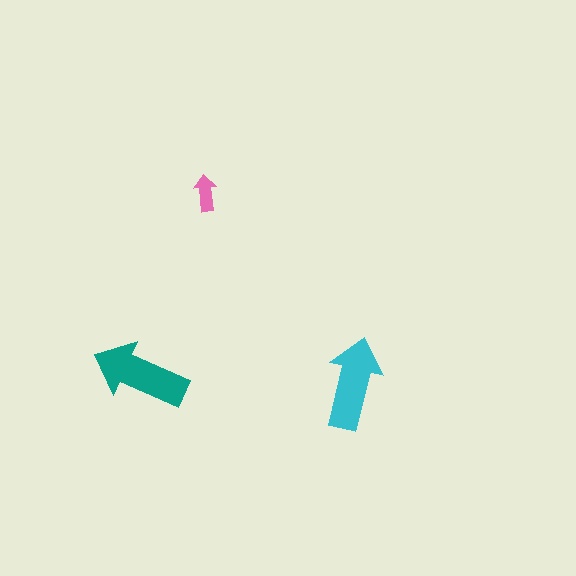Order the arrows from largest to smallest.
the teal one, the cyan one, the pink one.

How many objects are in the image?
There are 3 objects in the image.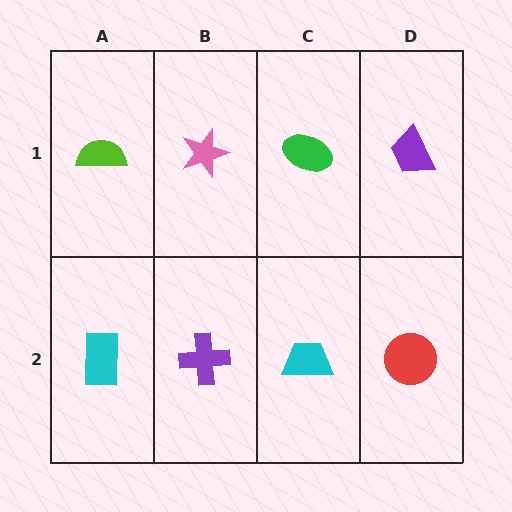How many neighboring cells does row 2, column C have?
3.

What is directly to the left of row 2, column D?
A cyan trapezoid.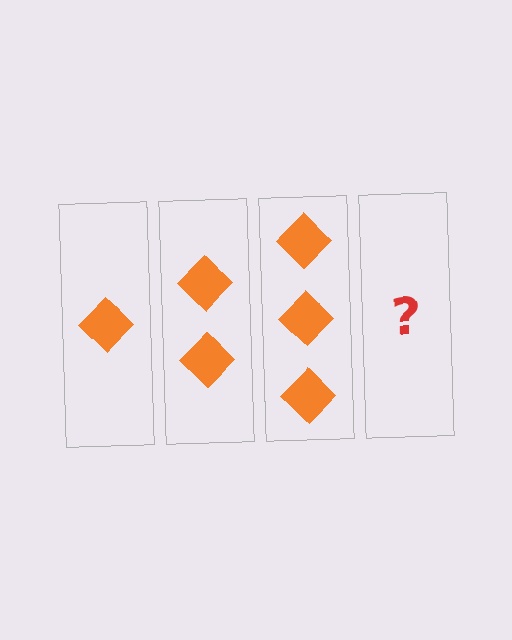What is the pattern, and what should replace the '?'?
The pattern is that each step adds one more diamond. The '?' should be 4 diamonds.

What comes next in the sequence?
The next element should be 4 diamonds.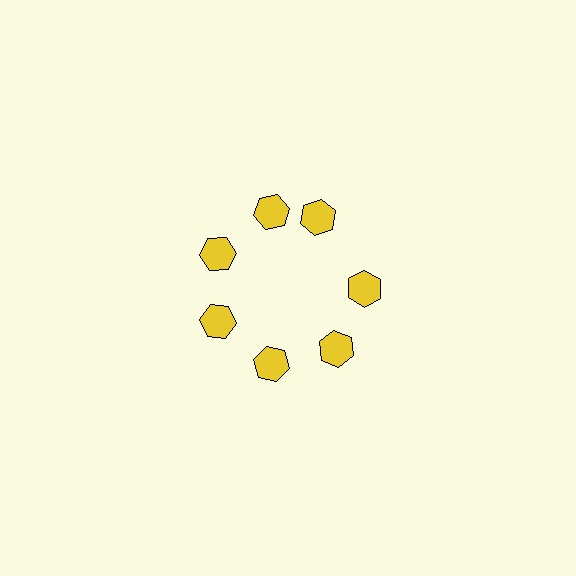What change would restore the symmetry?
The symmetry would be restored by rotating it back into even spacing with its neighbors so that all 7 hexagons sit at equal angles and equal distance from the center.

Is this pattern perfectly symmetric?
No. The 7 yellow hexagons are arranged in a ring, but one element near the 1 o'clock position is rotated out of alignment along the ring, breaking the 7-fold rotational symmetry.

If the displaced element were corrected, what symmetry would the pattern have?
It would have 7-fold rotational symmetry — the pattern would map onto itself every 51 degrees.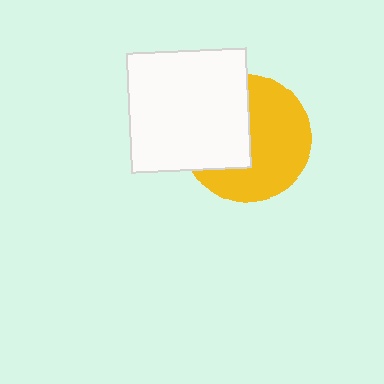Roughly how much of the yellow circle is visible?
About half of it is visible (roughly 58%).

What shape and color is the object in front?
The object in front is a white square.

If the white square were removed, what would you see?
You would see the complete yellow circle.